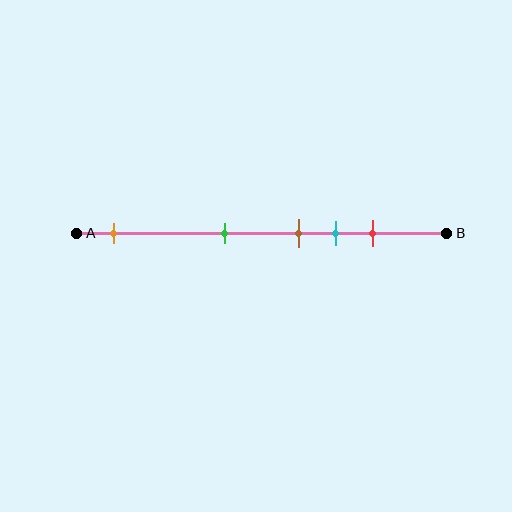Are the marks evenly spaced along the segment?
No, the marks are not evenly spaced.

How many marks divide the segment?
There are 5 marks dividing the segment.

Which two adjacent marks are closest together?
The brown and cyan marks are the closest adjacent pair.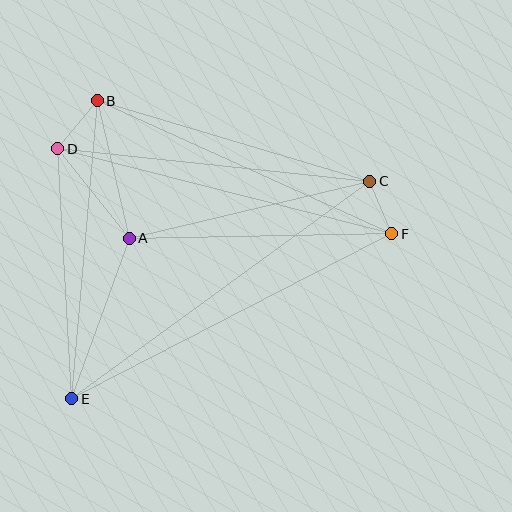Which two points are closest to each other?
Points C and F are closest to each other.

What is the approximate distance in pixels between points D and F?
The distance between D and F is approximately 344 pixels.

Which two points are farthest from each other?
Points C and E are farthest from each other.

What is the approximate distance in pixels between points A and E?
The distance between A and E is approximately 171 pixels.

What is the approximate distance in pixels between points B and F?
The distance between B and F is approximately 323 pixels.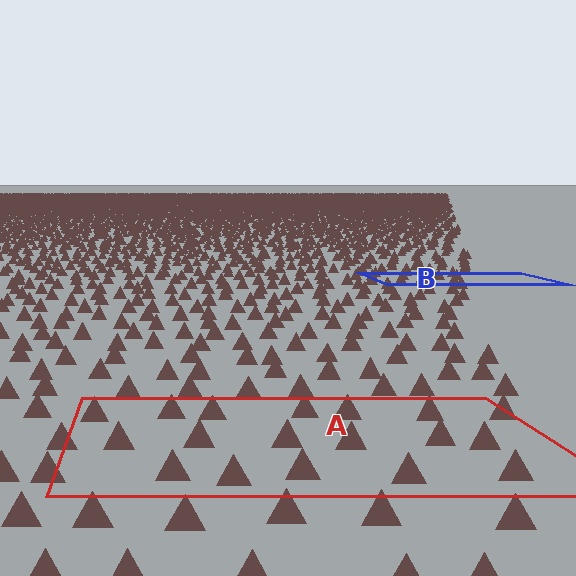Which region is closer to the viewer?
Region A is closer. The texture elements there are larger and more spread out.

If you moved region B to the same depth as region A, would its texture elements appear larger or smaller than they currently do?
They would appear larger. At a closer depth, the same texture elements are projected at a bigger on-screen size.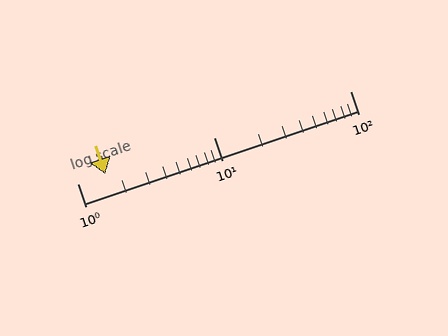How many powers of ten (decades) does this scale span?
The scale spans 2 decades, from 1 to 100.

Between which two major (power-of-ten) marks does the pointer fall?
The pointer is between 1 and 10.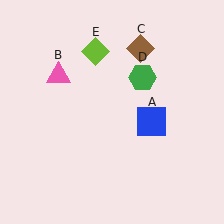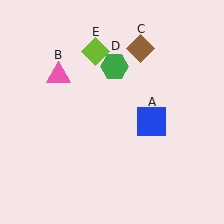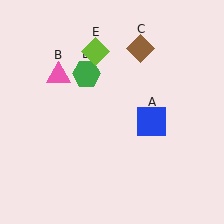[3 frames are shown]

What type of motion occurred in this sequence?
The green hexagon (object D) rotated counterclockwise around the center of the scene.